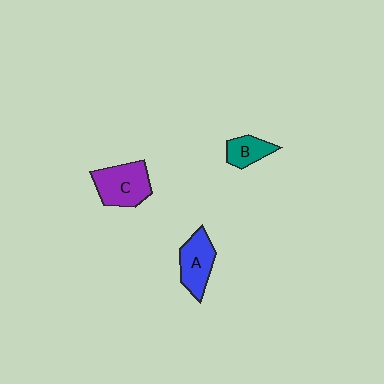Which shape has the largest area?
Shape C (purple).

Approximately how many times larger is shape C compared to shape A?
Approximately 1.2 times.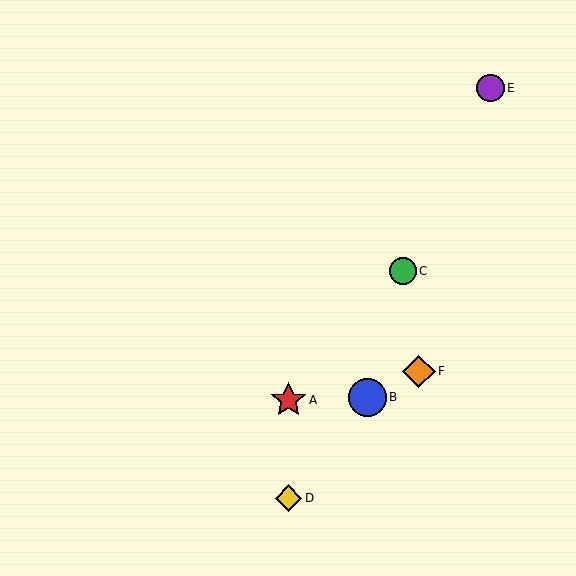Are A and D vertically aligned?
Yes, both are at x≈288.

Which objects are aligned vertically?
Objects A, D are aligned vertically.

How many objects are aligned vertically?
2 objects (A, D) are aligned vertically.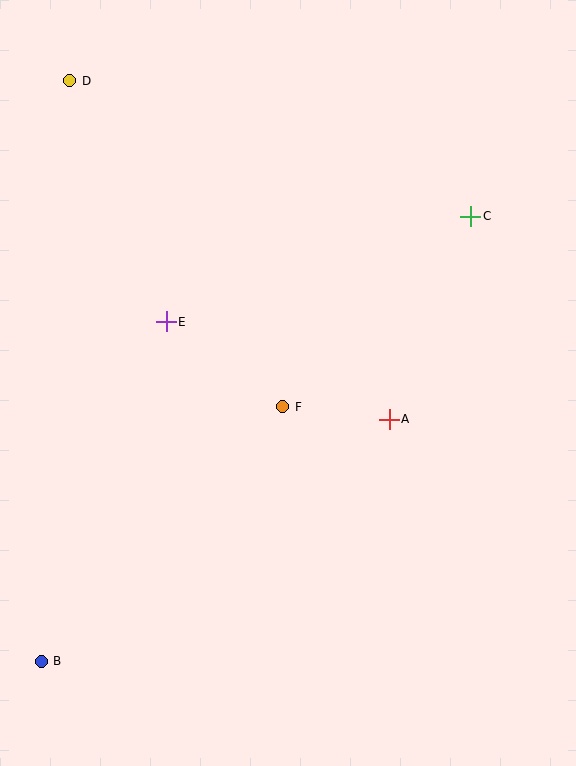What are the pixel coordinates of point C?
Point C is at (471, 216).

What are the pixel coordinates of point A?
Point A is at (389, 419).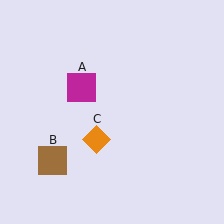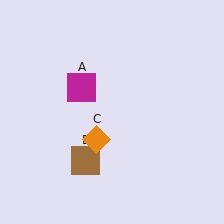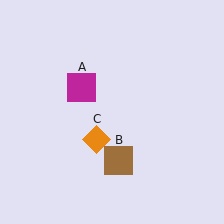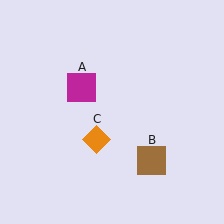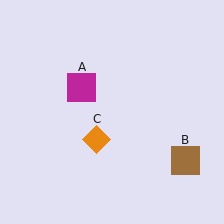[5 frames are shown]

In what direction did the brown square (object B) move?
The brown square (object B) moved right.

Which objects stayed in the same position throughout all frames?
Magenta square (object A) and orange diamond (object C) remained stationary.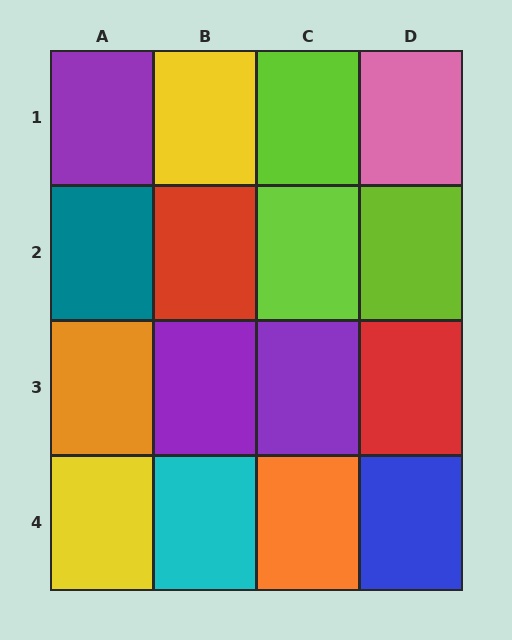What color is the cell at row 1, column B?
Yellow.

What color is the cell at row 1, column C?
Lime.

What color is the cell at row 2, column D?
Lime.